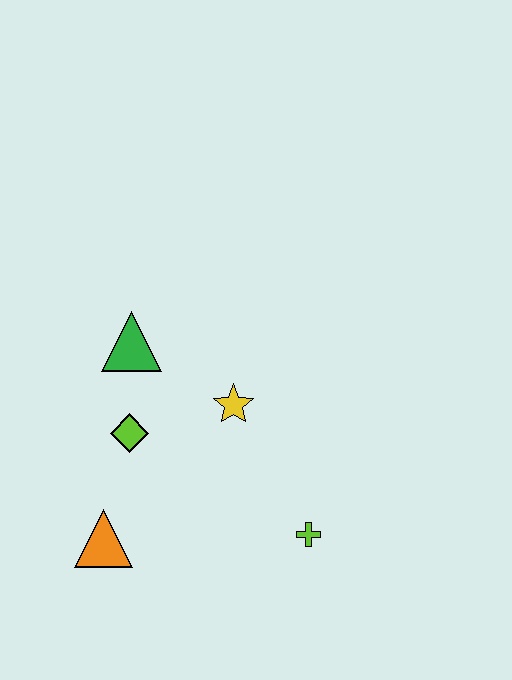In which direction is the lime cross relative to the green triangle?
The lime cross is below the green triangle.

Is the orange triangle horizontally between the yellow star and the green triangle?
No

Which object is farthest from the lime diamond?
The lime cross is farthest from the lime diamond.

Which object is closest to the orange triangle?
The lime diamond is closest to the orange triangle.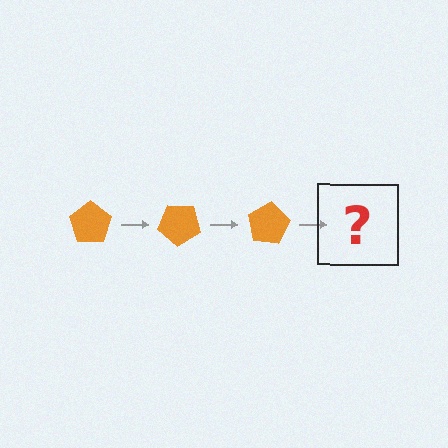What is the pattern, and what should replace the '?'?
The pattern is that the pentagon rotates 40 degrees each step. The '?' should be an orange pentagon rotated 120 degrees.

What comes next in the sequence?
The next element should be an orange pentagon rotated 120 degrees.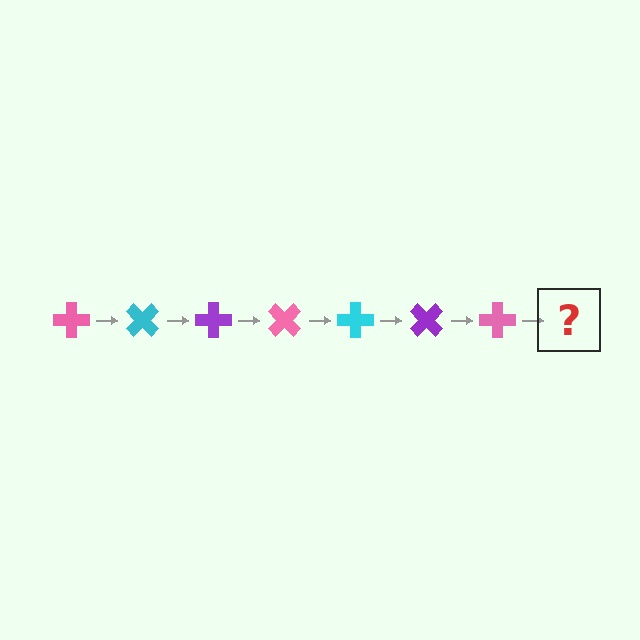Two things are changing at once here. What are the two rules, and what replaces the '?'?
The two rules are that it rotates 45 degrees each step and the color cycles through pink, cyan, and purple. The '?' should be a cyan cross, rotated 315 degrees from the start.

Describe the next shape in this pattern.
It should be a cyan cross, rotated 315 degrees from the start.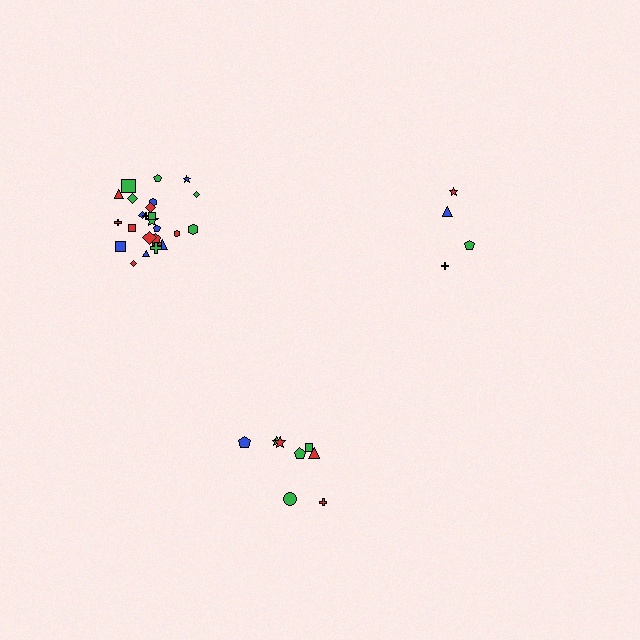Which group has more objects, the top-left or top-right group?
The top-left group.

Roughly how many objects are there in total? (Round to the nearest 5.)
Roughly 35 objects in total.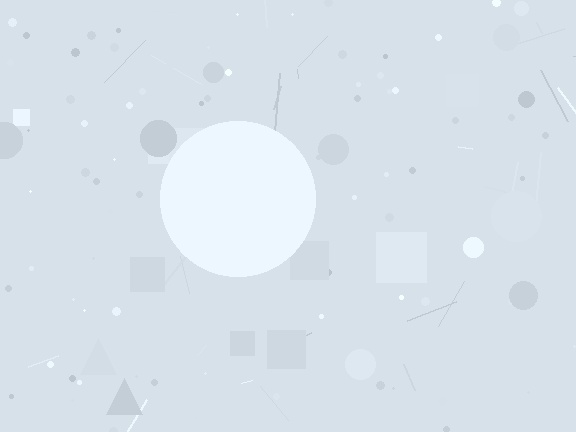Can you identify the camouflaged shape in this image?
The camouflaged shape is a circle.